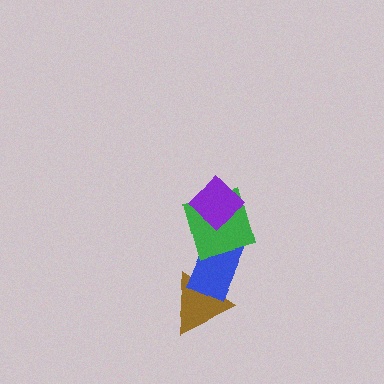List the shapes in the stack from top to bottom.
From top to bottom: the purple diamond, the green square, the blue rectangle, the brown triangle.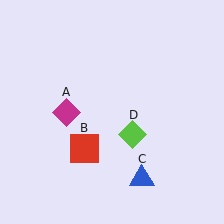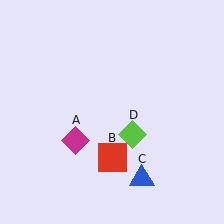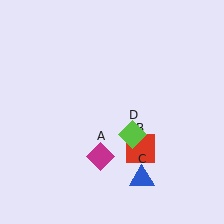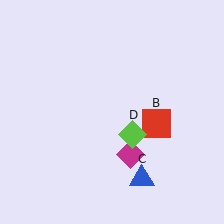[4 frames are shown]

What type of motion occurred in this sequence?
The magenta diamond (object A), red square (object B) rotated counterclockwise around the center of the scene.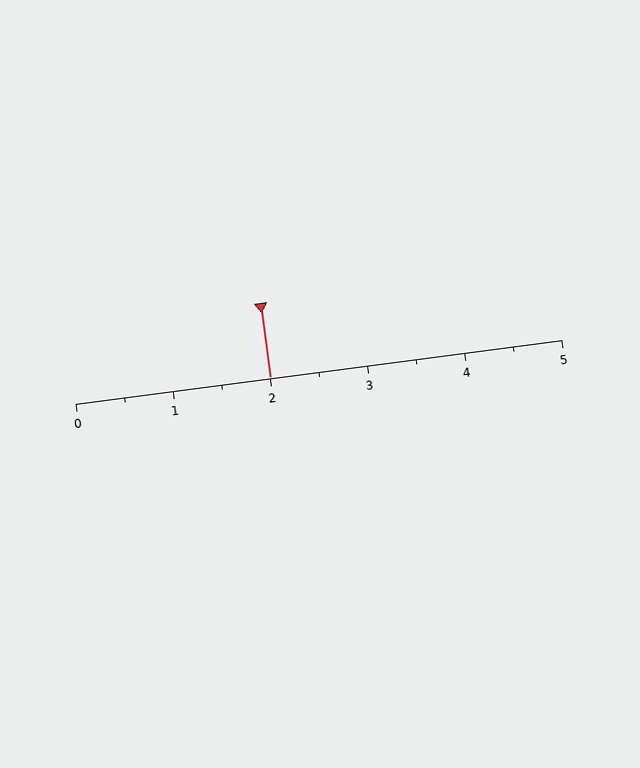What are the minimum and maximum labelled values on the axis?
The axis runs from 0 to 5.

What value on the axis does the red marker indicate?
The marker indicates approximately 2.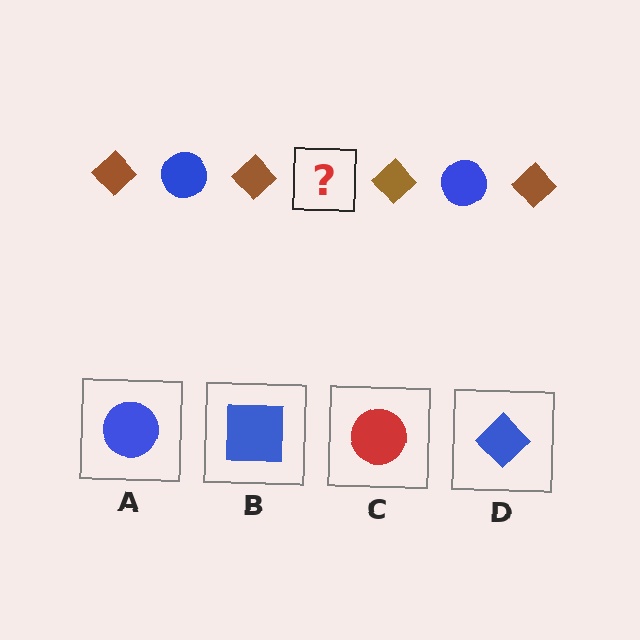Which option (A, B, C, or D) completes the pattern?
A.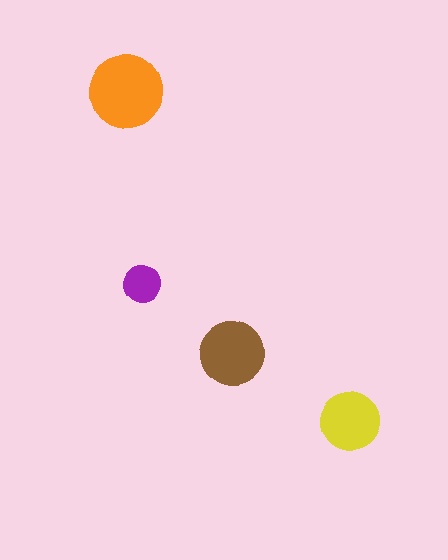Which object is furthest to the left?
The orange circle is leftmost.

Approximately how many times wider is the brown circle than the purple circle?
About 1.5 times wider.